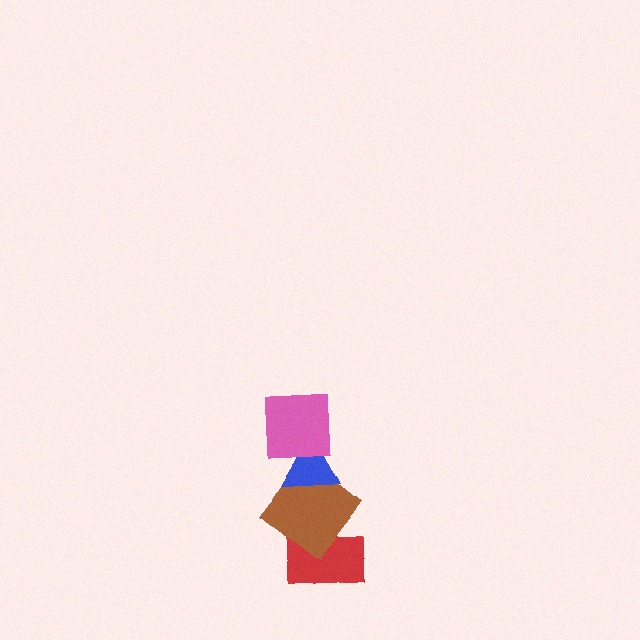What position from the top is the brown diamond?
The brown diamond is 3rd from the top.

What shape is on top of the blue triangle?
The pink square is on top of the blue triangle.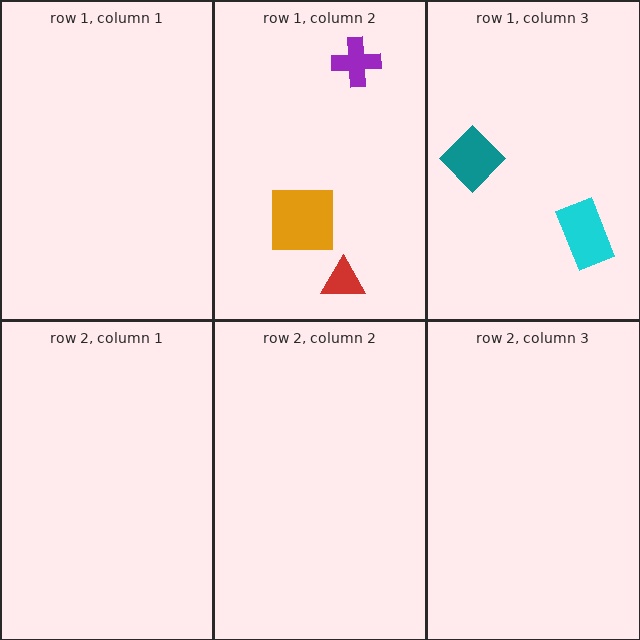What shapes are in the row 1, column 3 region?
The cyan rectangle, the teal diamond.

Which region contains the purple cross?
The row 1, column 2 region.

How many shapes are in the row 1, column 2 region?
3.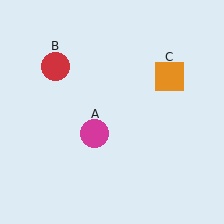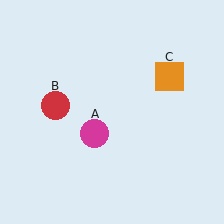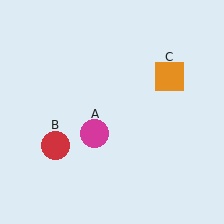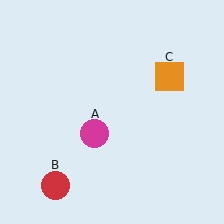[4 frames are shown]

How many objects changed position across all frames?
1 object changed position: red circle (object B).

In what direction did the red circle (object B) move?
The red circle (object B) moved down.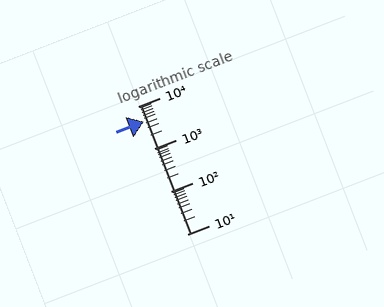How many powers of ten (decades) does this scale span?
The scale spans 3 decades, from 10 to 10000.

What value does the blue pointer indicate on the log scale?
The pointer indicates approximately 4300.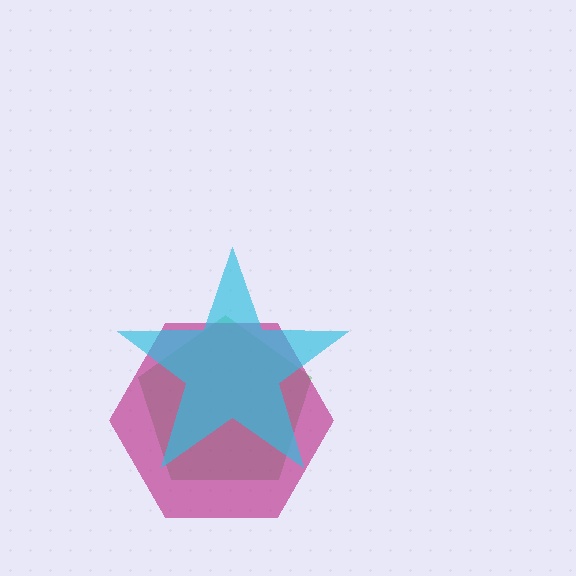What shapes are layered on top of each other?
The layered shapes are: a green pentagon, a magenta hexagon, a cyan star.